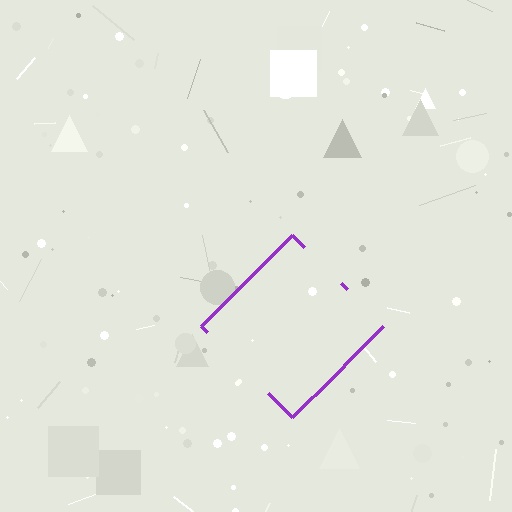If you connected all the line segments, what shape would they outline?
They would outline a diamond.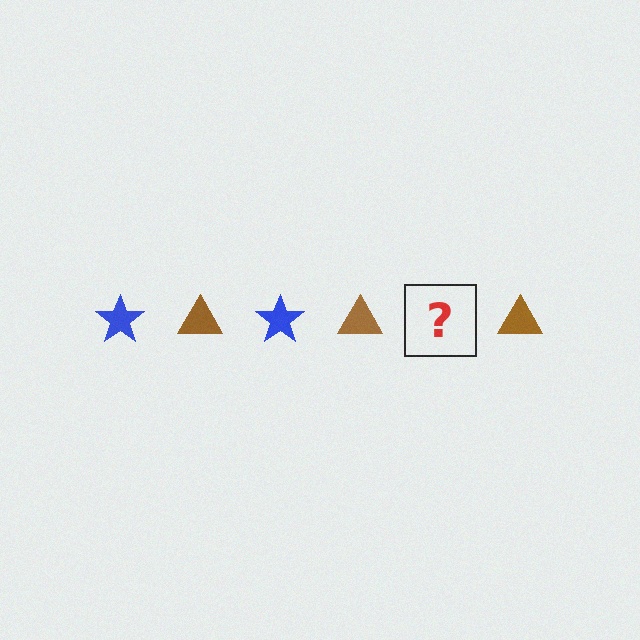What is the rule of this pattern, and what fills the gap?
The rule is that the pattern alternates between blue star and brown triangle. The gap should be filled with a blue star.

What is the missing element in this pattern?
The missing element is a blue star.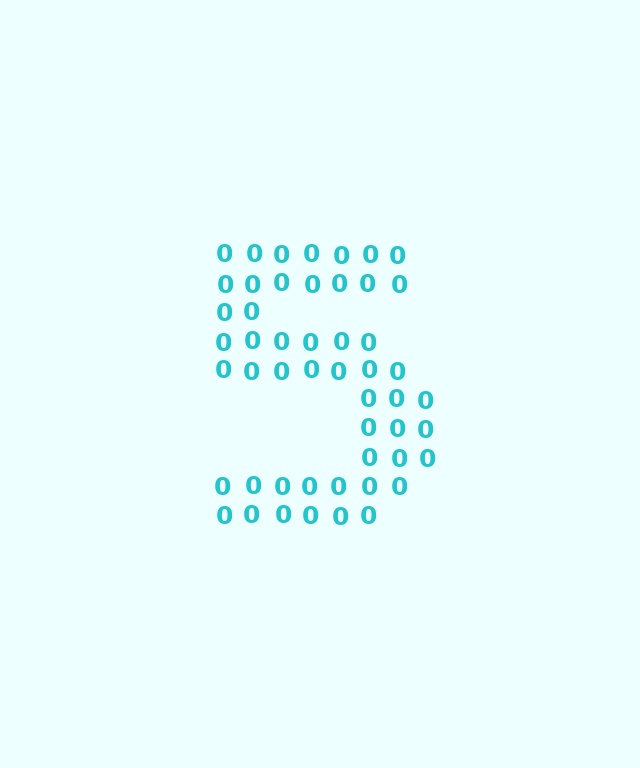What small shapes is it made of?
It is made of small digit 0's.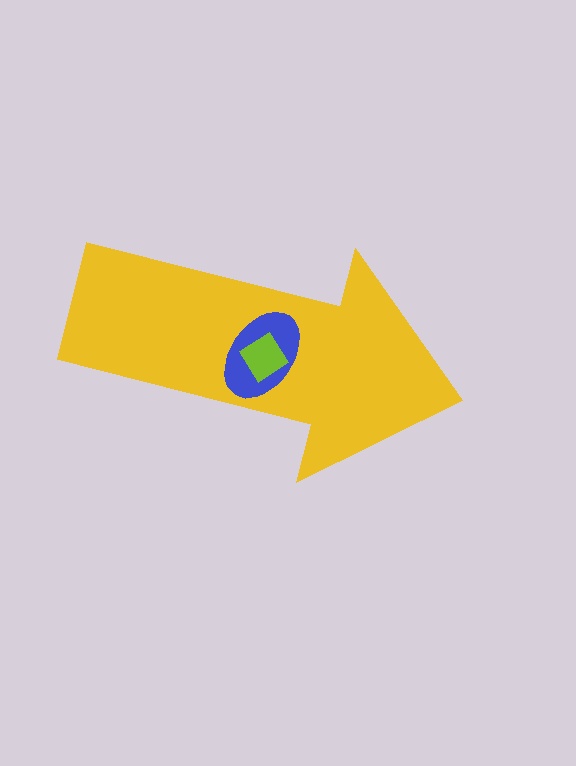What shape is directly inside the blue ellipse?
The lime diamond.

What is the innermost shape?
The lime diamond.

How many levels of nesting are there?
3.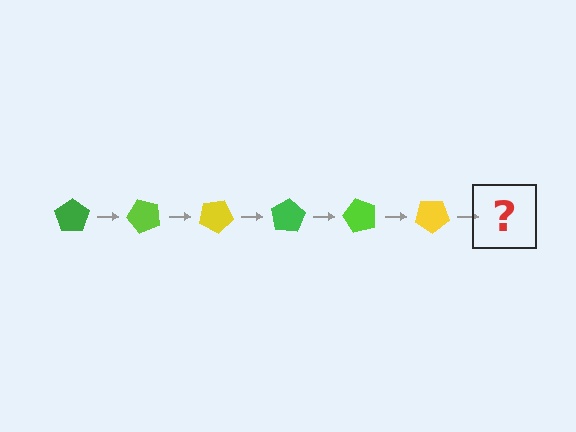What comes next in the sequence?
The next element should be a green pentagon, rotated 300 degrees from the start.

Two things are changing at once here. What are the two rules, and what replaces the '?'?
The two rules are that it rotates 50 degrees each step and the color cycles through green, lime, and yellow. The '?' should be a green pentagon, rotated 300 degrees from the start.